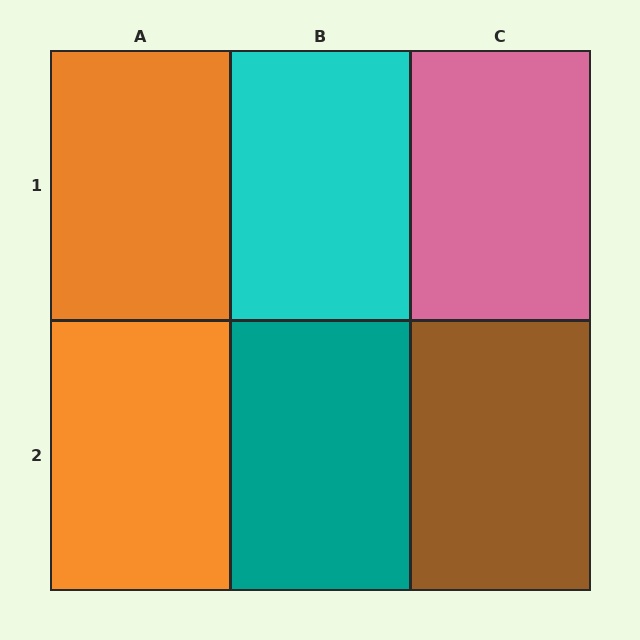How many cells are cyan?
1 cell is cyan.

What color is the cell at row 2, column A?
Orange.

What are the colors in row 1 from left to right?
Orange, cyan, pink.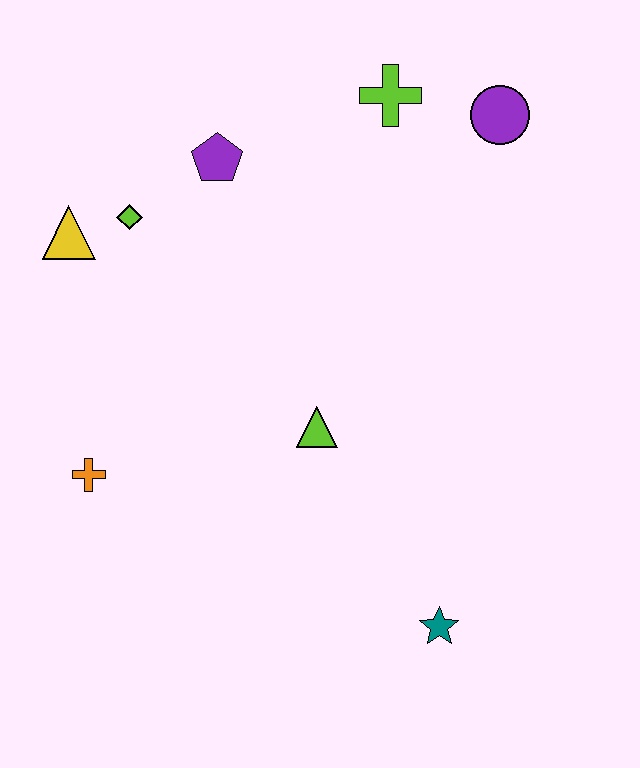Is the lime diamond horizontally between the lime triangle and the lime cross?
No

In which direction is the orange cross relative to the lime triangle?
The orange cross is to the left of the lime triangle.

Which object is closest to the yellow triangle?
The lime diamond is closest to the yellow triangle.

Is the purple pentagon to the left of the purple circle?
Yes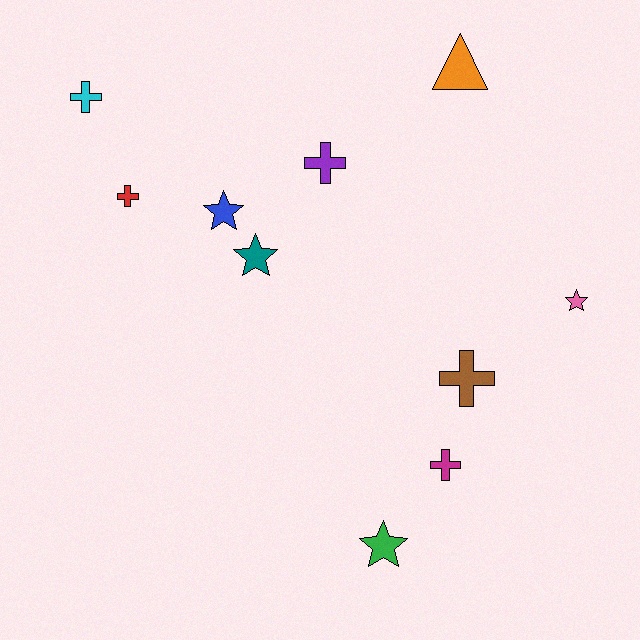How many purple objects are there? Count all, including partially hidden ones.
There is 1 purple object.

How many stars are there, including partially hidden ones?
There are 4 stars.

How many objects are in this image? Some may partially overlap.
There are 10 objects.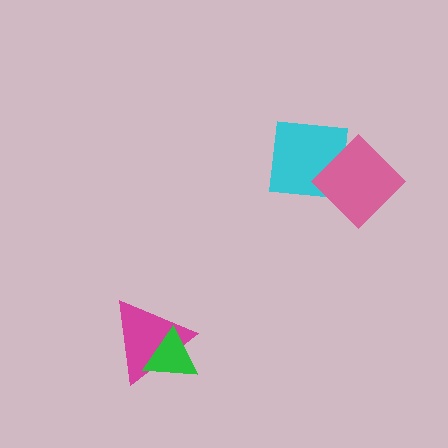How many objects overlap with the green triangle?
1 object overlaps with the green triangle.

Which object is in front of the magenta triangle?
The green triangle is in front of the magenta triangle.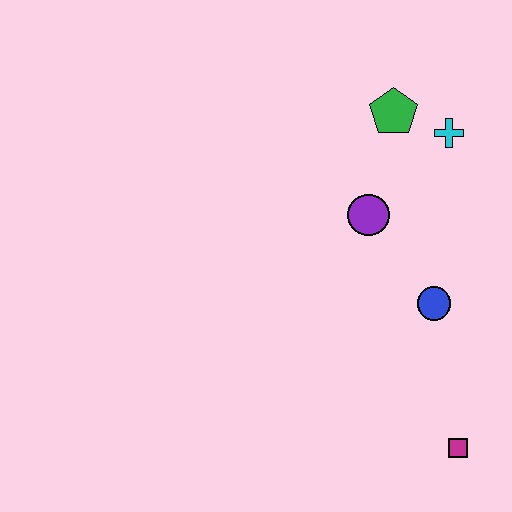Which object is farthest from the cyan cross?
The magenta square is farthest from the cyan cross.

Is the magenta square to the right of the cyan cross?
Yes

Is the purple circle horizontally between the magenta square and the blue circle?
No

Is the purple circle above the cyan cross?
No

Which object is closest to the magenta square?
The blue circle is closest to the magenta square.